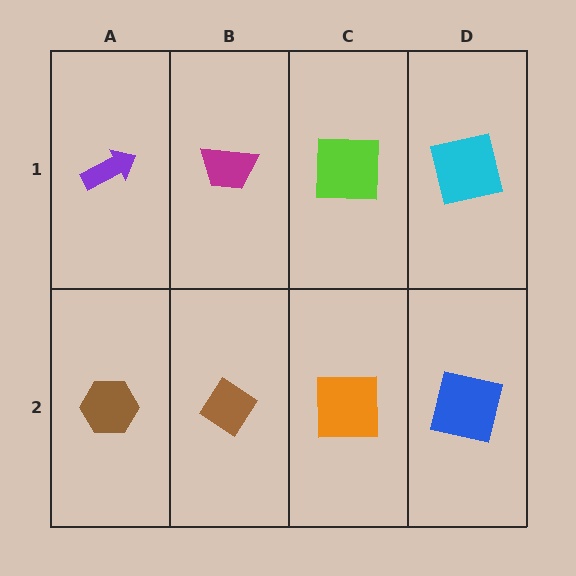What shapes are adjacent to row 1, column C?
An orange square (row 2, column C), a magenta trapezoid (row 1, column B), a cyan square (row 1, column D).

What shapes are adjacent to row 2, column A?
A purple arrow (row 1, column A), a brown diamond (row 2, column B).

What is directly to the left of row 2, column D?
An orange square.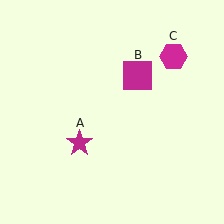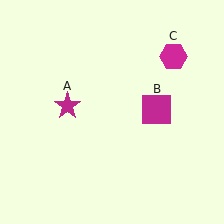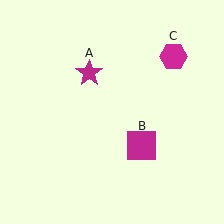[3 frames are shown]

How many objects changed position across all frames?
2 objects changed position: magenta star (object A), magenta square (object B).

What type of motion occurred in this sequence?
The magenta star (object A), magenta square (object B) rotated clockwise around the center of the scene.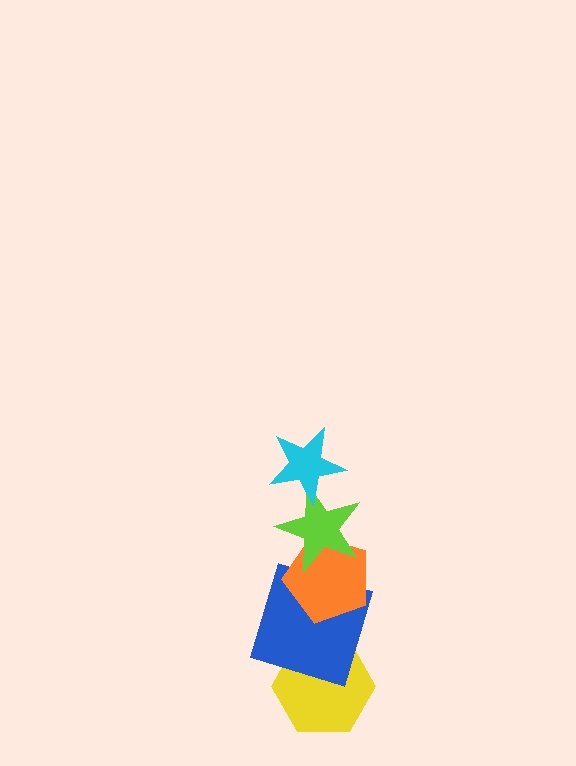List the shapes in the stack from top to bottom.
From top to bottom: the cyan star, the lime star, the orange pentagon, the blue square, the yellow hexagon.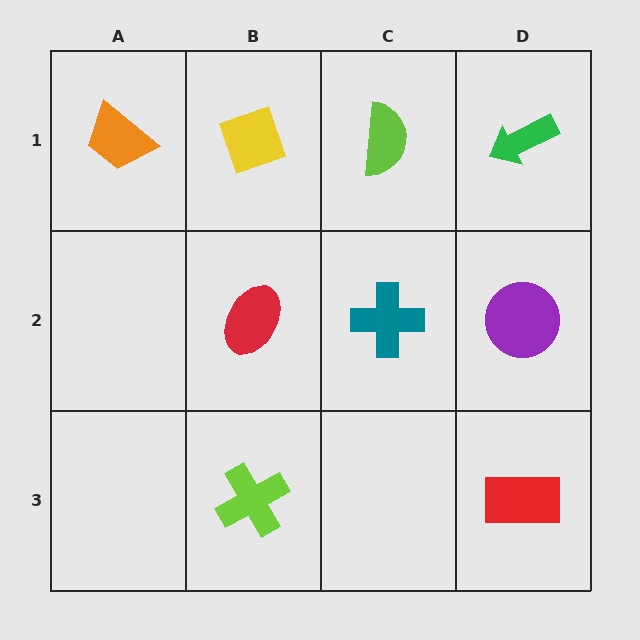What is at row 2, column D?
A purple circle.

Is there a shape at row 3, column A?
No, that cell is empty.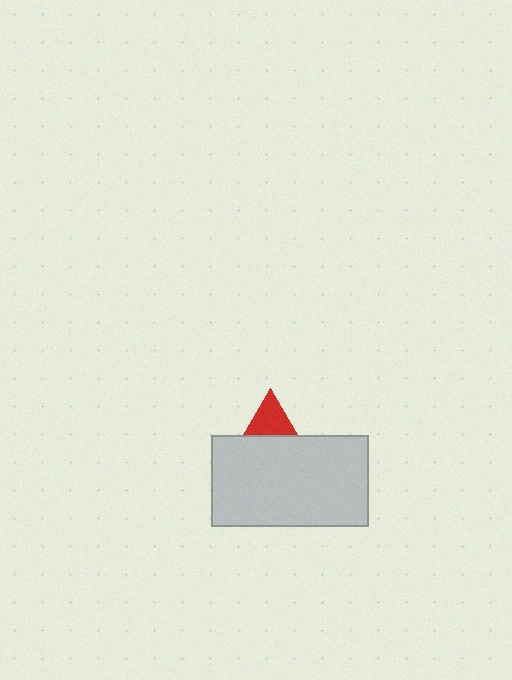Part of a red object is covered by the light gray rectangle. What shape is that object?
It is a triangle.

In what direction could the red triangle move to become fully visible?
The red triangle could move up. That would shift it out from behind the light gray rectangle entirely.